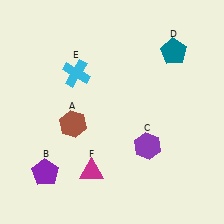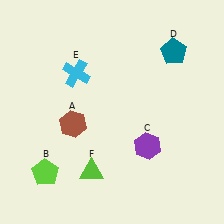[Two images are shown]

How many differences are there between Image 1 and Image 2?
There are 2 differences between the two images.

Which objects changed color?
B changed from purple to lime. F changed from magenta to lime.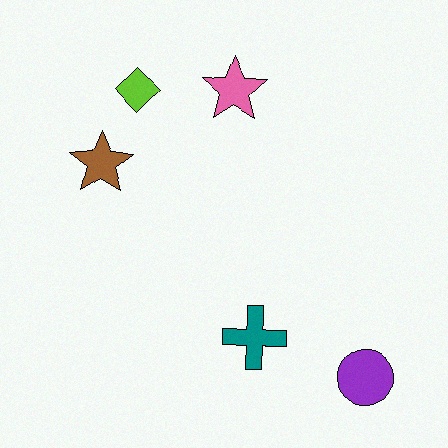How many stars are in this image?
There are 2 stars.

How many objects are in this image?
There are 5 objects.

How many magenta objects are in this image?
There are no magenta objects.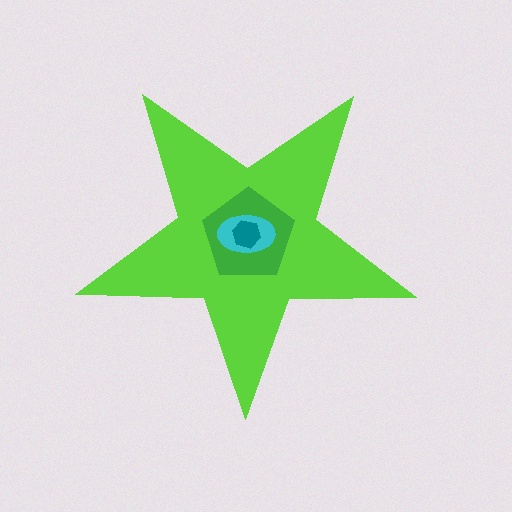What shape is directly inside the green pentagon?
The cyan ellipse.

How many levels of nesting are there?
4.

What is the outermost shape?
The lime star.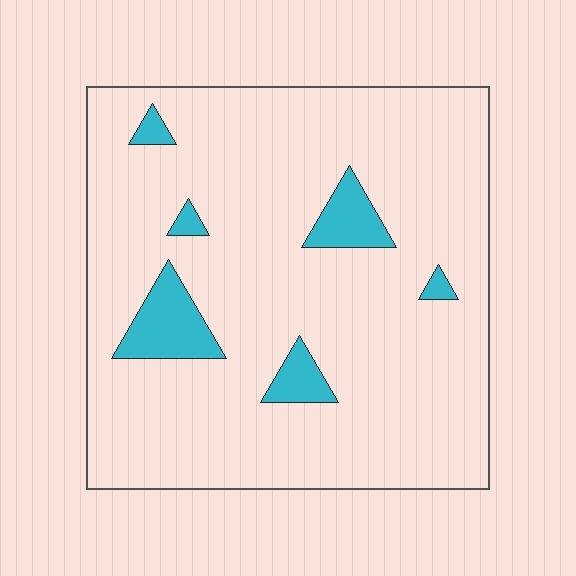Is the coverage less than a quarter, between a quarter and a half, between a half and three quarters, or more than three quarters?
Less than a quarter.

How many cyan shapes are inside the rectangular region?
6.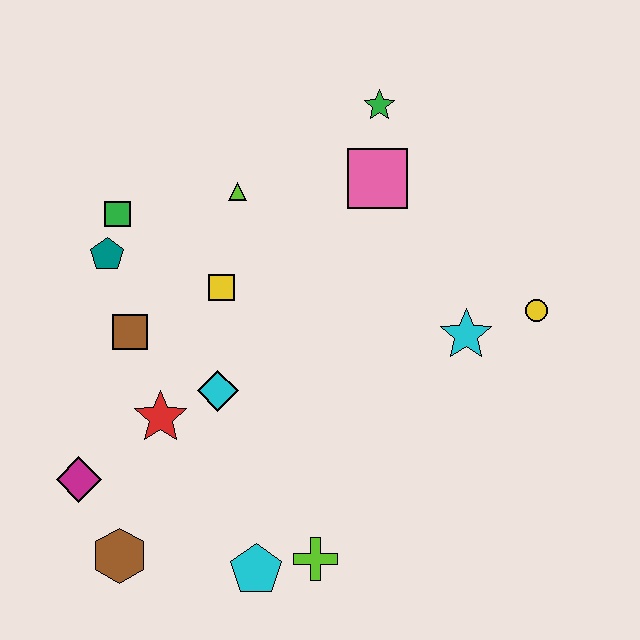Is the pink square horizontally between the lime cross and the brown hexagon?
No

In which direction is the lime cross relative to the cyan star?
The lime cross is below the cyan star.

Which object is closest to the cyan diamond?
The red star is closest to the cyan diamond.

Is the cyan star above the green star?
No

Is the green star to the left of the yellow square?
No